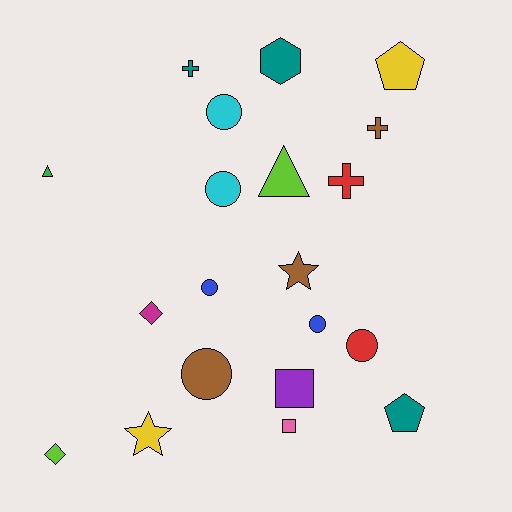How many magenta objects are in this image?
There is 1 magenta object.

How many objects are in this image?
There are 20 objects.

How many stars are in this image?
There are 2 stars.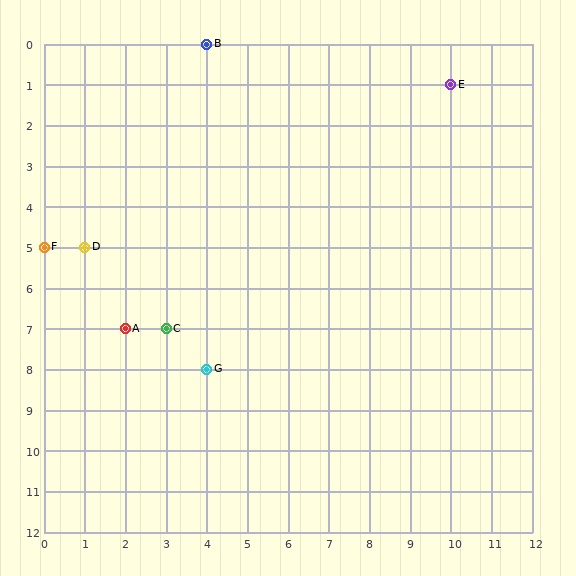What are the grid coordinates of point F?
Point F is at grid coordinates (0, 5).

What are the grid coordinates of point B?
Point B is at grid coordinates (4, 0).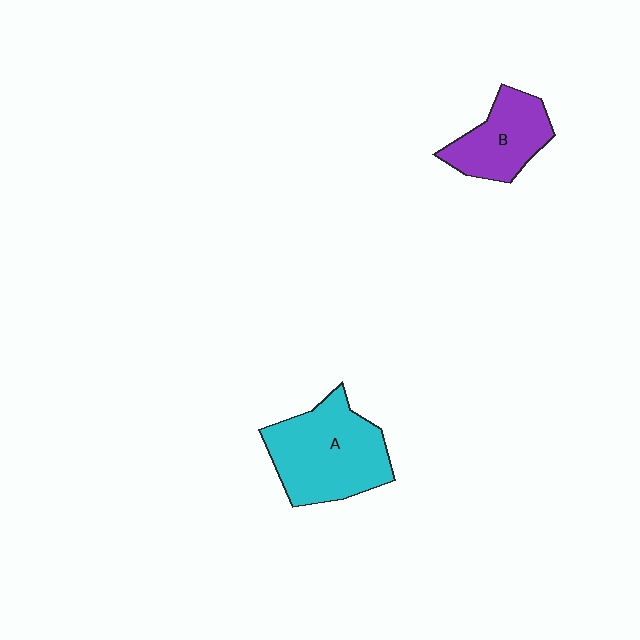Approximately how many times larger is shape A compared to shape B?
Approximately 1.6 times.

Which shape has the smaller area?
Shape B (purple).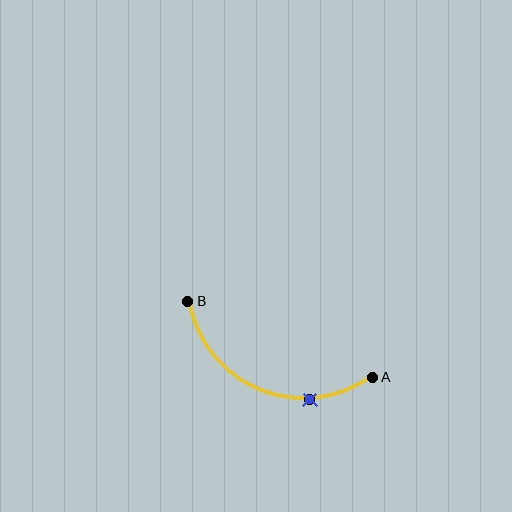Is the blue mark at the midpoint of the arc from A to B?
No. The blue mark lies on the arc but is closer to endpoint A. The arc midpoint would be at the point on the curve equidistant along the arc from both A and B.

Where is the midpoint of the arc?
The arc midpoint is the point on the curve farthest from the straight line joining A and B. It sits below that line.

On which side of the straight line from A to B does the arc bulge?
The arc bulges below the straight line connecting A and B.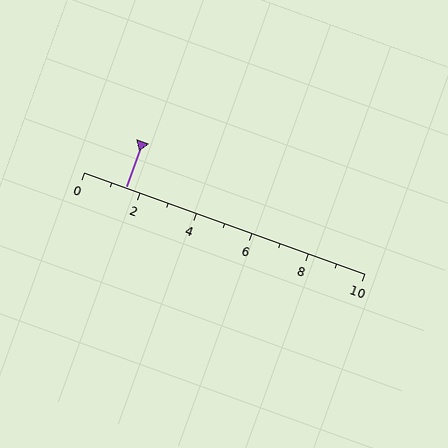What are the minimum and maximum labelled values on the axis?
The axis runs from 0 to 10.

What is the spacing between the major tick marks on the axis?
The major ticks are spaced 2 apart.